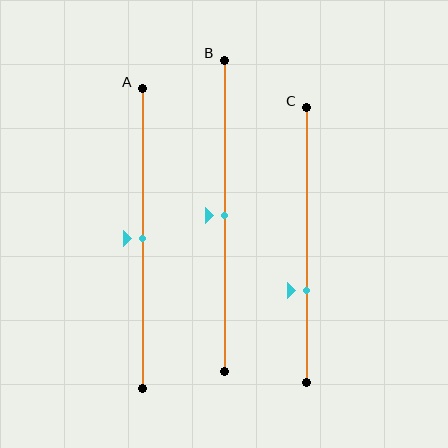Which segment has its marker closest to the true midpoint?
Segment A has its marker closest to the true midpoint.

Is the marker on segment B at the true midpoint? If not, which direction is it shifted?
Yes, the marker on segment B is at the true midpoint.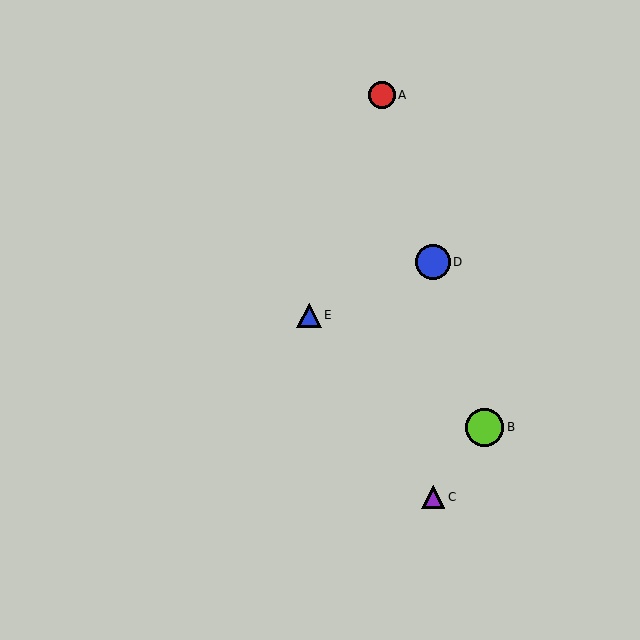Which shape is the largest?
The lime circle (labeled B) is the largest.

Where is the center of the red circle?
The center of the red circle is at (382, 95).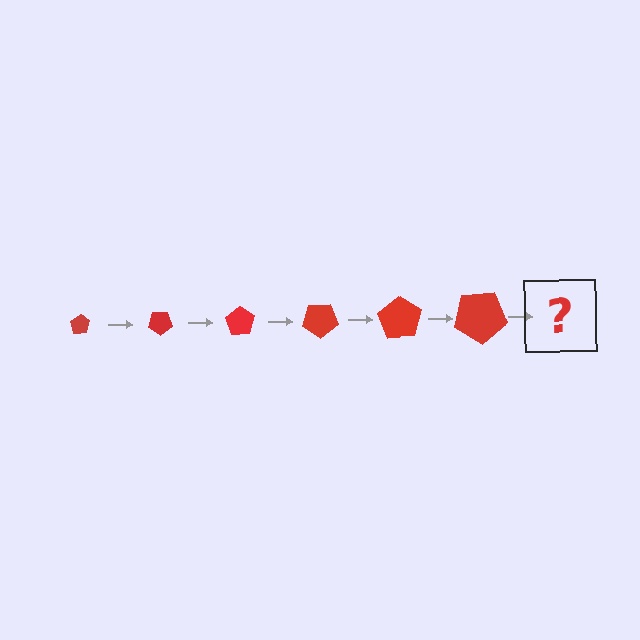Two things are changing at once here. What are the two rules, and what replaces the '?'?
The two rules are that the pentagon grows larger each step and it rotates 35 degrees each step. The '?' should be a pentagon, larger than the previous one and rotated 210 degrees from the start.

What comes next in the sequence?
The next element should be a pentagon, larger than the previous one and rotated 210 degrees from the start.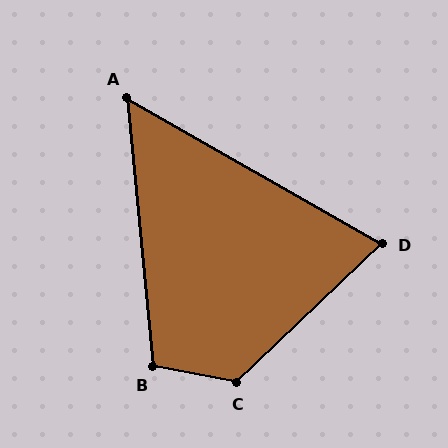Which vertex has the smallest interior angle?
A, at approximately 55 degrees.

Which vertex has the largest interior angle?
C, at approximately 125 degrees.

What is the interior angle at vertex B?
Approximately 107 degrees (obtuse).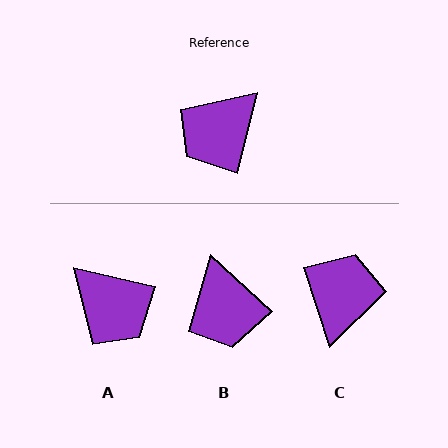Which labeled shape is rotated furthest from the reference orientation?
C, about 147 degrees away.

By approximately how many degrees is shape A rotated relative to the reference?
Approximately 92 degrees counter-clockwise.